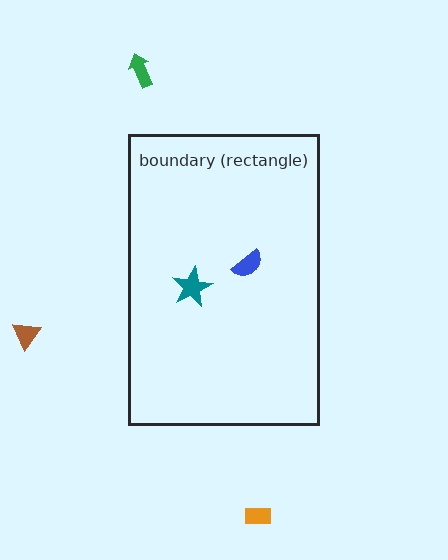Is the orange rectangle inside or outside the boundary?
Outside.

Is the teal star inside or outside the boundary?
Inside.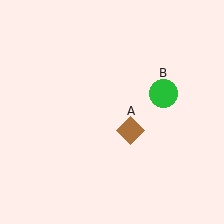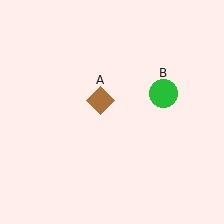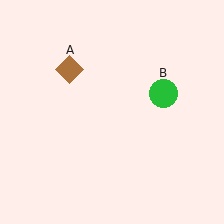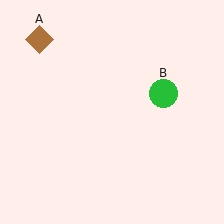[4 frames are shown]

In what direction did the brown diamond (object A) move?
The brown diamond (object A) moved up and to the left.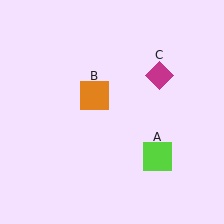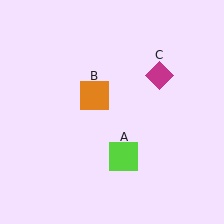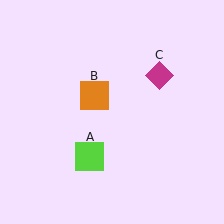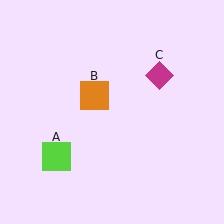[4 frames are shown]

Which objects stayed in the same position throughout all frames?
Orange square (object B) and magenta diamond (object C) remained stationary.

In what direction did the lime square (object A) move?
The lime square (object A) moved left.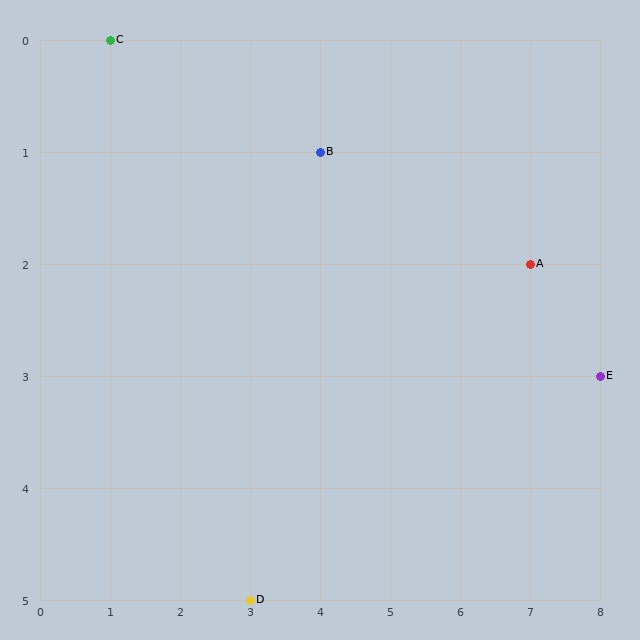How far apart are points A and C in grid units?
Points A and C are 6 columns and 2 rows apart (about 6.3 grid units diagonally).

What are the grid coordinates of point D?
Point D is at grid coordinates (3, 5).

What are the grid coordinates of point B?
Point B is at grid coordinates (4, 1).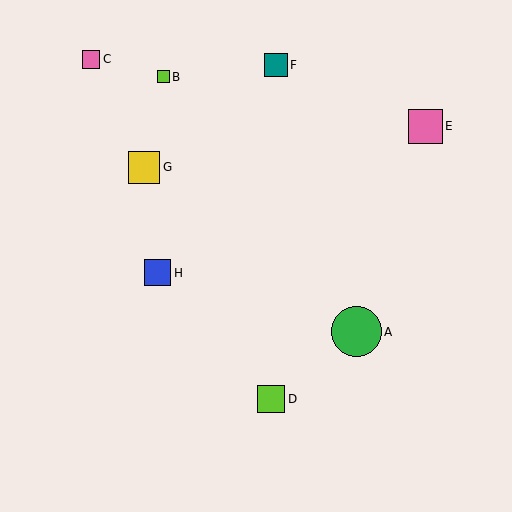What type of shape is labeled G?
Shape G is a yellow square.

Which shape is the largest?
The green circle (labeled A) is the largest.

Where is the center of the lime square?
The center of the lime square is at (271, 399).